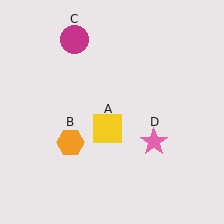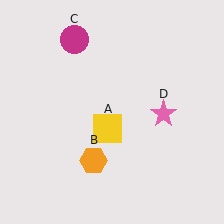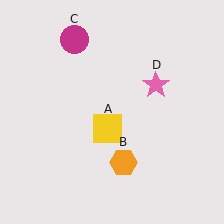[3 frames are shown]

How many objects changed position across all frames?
2 objects changed position: orange hexagon (object B), pink star (object D).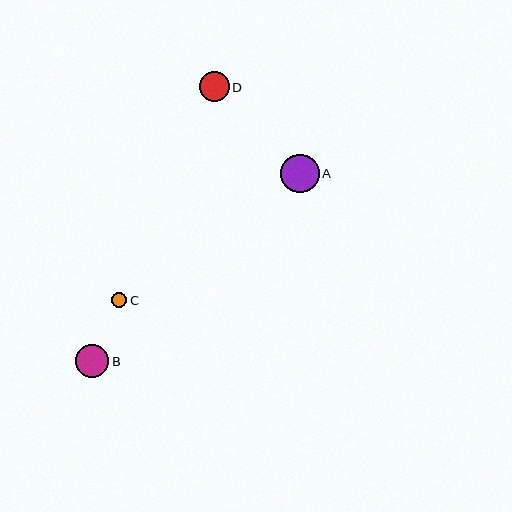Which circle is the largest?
Circle A is the largest with a size of approximately 38 pixels.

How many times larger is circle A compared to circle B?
Circle A is approximately 1.2 times the size of circle B.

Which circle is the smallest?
Circle C is the smallest with a size of approximately 15 pixels.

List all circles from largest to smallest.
From largest to smallest: A, B, D, C.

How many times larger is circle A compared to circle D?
Circle A is approximately 1.3 times the size of circle D.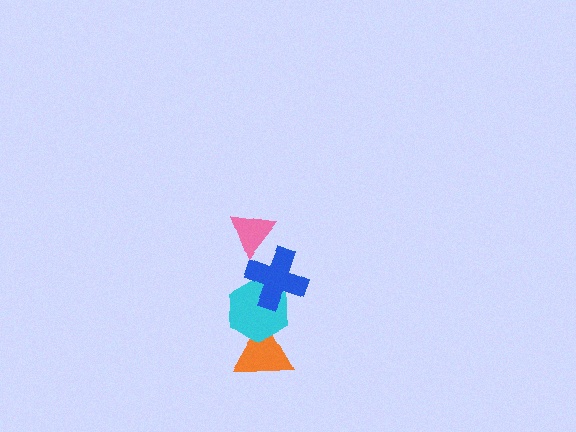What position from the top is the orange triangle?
The orange triangle is 4th from the top.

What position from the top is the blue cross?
The blue cross is 2nd from the top.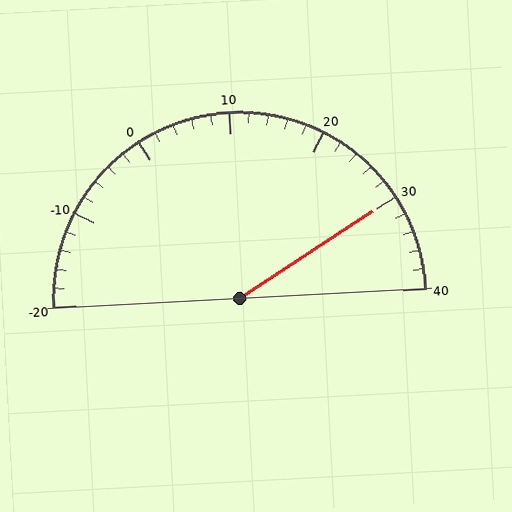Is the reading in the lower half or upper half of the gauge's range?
The reading is in the upper half of the range (-20 to 40).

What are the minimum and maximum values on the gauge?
The gauge ranges from -20 to 40.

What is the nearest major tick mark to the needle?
The nearest major tick mark is 30.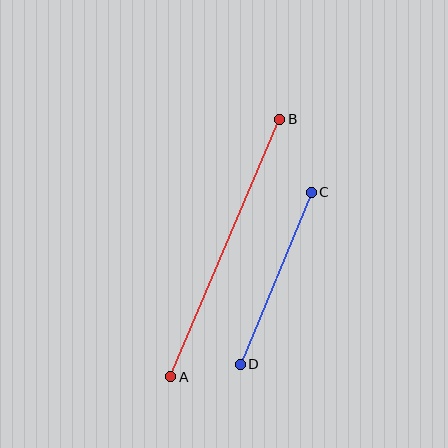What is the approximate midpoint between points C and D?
The midpoint is at approximately (276, 278) pixels.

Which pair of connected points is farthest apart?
Points A and B are farthest apart.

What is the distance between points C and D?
The distance is approximately 186 pixels.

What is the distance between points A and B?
The distance is approximately 280 pixels.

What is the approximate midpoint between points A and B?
The midpoint is at approximately (225, 248) pixels.